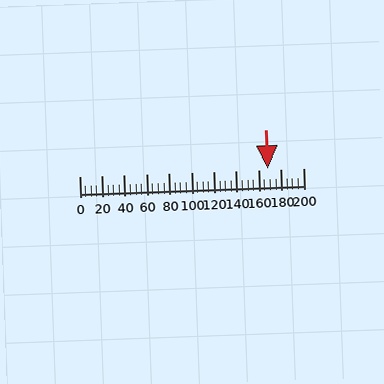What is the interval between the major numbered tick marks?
The major tick marks are spaced 20 units apart.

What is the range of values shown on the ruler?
The ruler shows values from 0 to 200.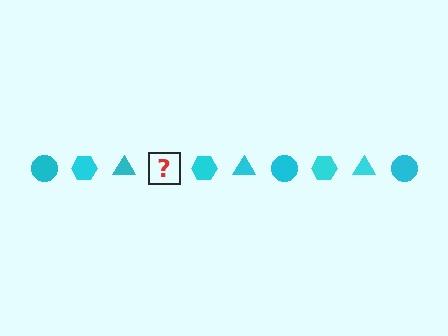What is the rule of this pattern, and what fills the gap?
The rule is that the pattern cycles through circle, hexagon, triangle shapes in cyan. The gap should be filled with a cyan circle.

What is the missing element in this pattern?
The missing element is a cyan circle.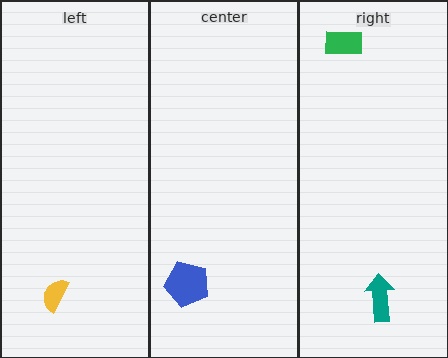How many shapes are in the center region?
1.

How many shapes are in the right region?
2.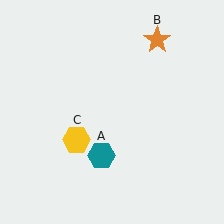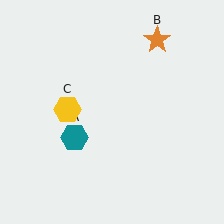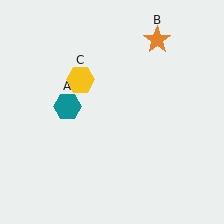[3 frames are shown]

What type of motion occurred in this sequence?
The teal hexagon (object A), yellow hexagon (object C) rotated clockwise around the center of the scene.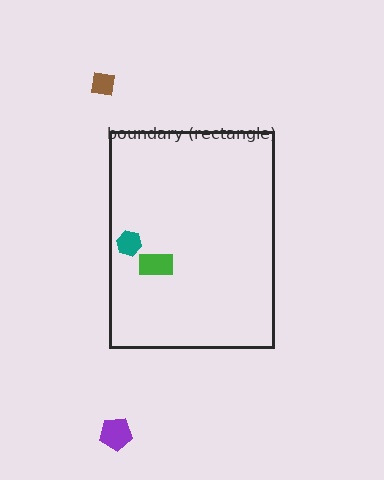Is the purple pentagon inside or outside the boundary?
Outside.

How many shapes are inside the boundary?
2 inside, 2 outside.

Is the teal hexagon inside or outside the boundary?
Inside.